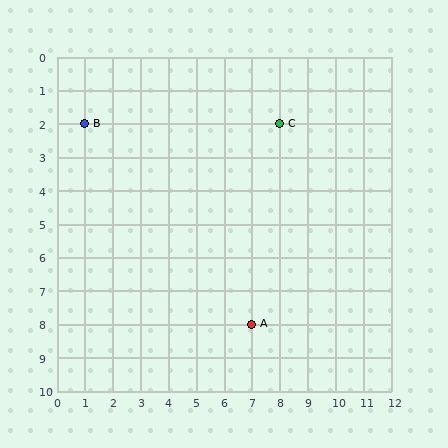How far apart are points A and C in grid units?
Points A and C are 1 column and 6 rows apart (about 6.1 grid units diagonally).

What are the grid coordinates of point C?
Point C is at grid coordinates (8, 2).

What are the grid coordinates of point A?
Point A is at grid coordinates (7, 8).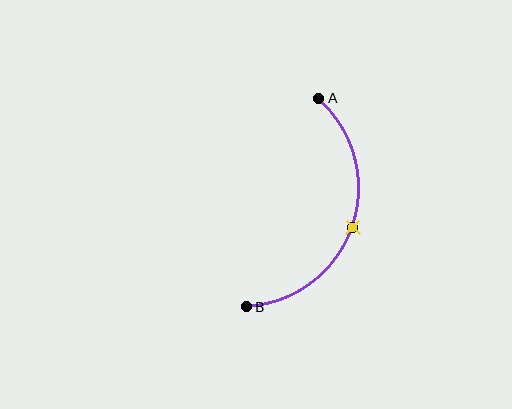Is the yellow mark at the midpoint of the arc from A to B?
Yes. The yellow mark lies on the arc at equal arc-length from both A and B — it is the arc midpoint.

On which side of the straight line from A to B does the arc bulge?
The arc bulges to the right of the straight line connecting A and B.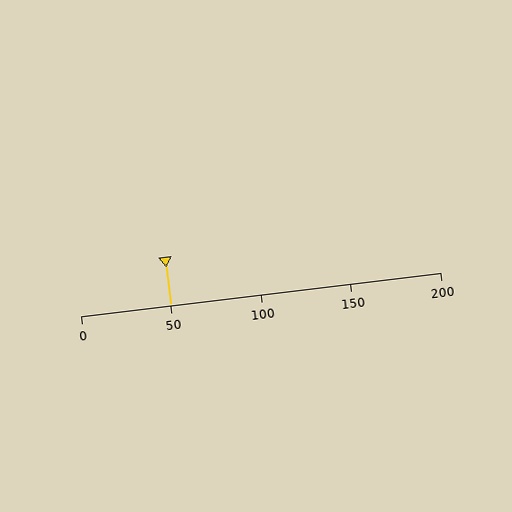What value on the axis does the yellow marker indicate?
The marker indicates approximately 50.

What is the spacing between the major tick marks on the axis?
The major ticks are spaced 50 apart.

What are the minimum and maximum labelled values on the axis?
The axis runs from 0 to 200.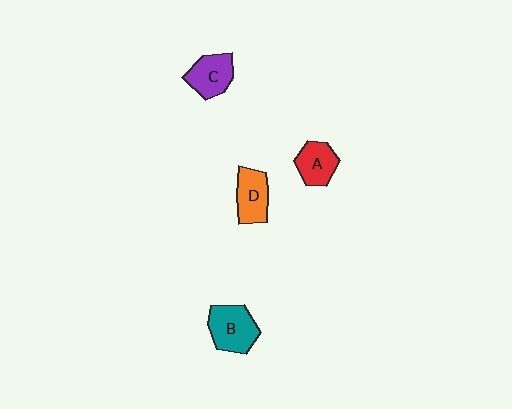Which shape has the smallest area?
Shape A (red).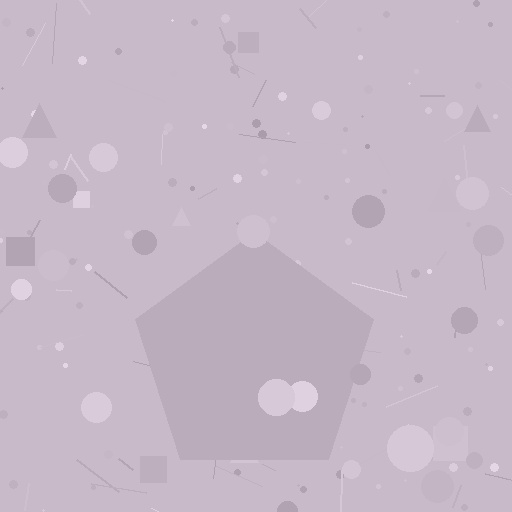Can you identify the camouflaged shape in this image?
The camouflaged shape is a pentagon.